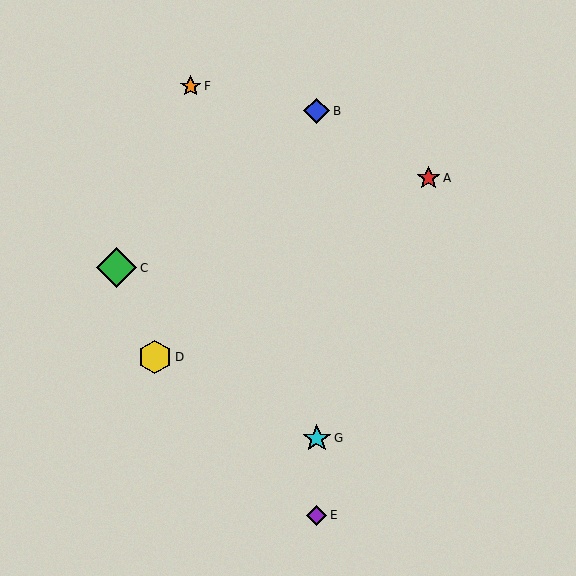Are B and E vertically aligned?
Yes, both are at x≈317.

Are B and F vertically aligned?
No, B is at x≈317 and F is at x≈191.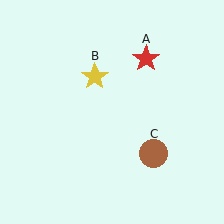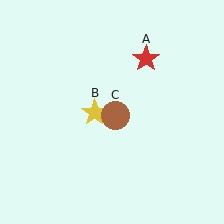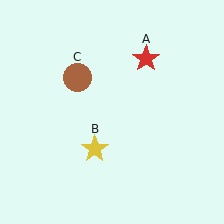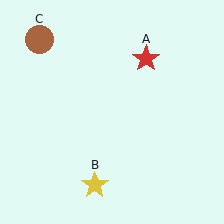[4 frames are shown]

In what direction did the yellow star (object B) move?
The yellow star (object B) moved down.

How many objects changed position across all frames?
2 objects changed position: yellow star (object B), brown circle (object C).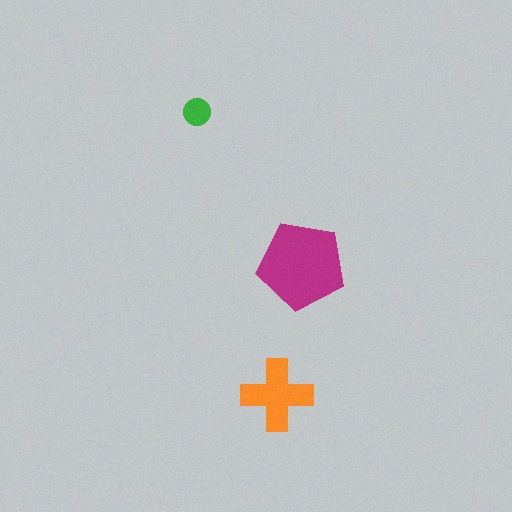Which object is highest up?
The green circle is topmost.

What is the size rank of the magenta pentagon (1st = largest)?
1st.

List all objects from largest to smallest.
The magenta pentagon, the orange cross, the green circle.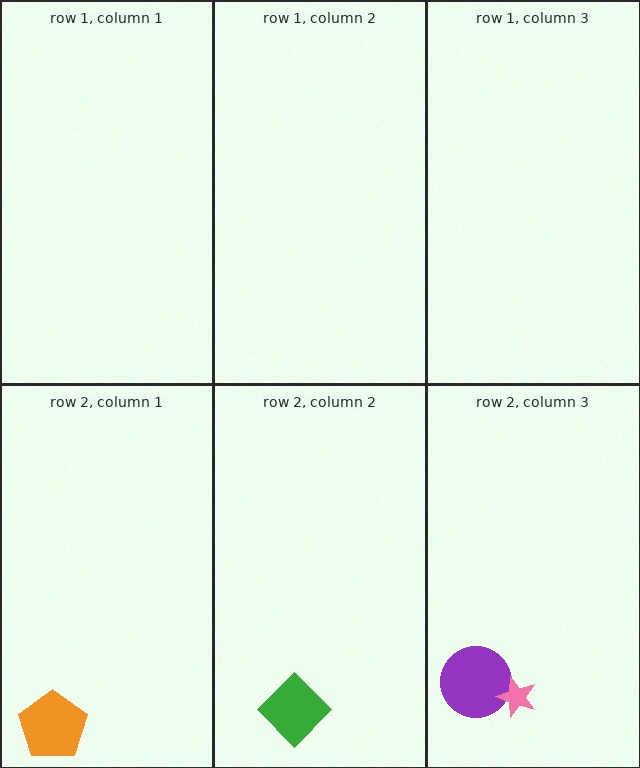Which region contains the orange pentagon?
The row 2, column 1 region.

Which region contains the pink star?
The row 2, column 3 region.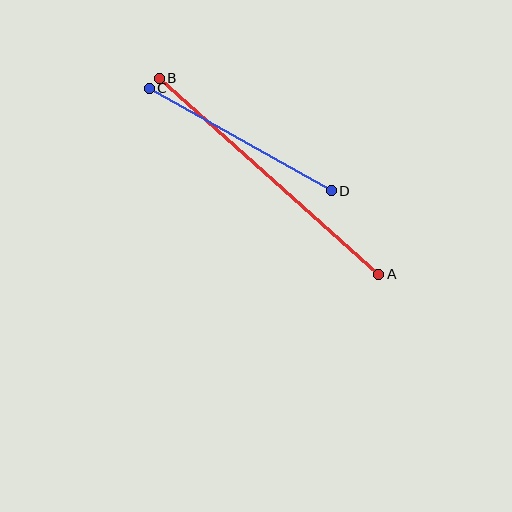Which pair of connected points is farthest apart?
Points A and B are farthest apart.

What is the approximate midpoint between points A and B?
The midpoint is at approximately (269, 176) pixels.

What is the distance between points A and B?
The distance is approximately 294 pixels.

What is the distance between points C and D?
The distance is approximately 209 pixels.